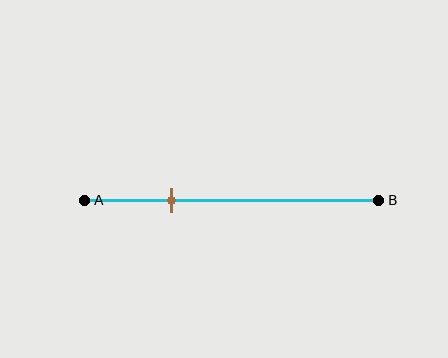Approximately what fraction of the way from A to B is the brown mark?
The brown mark is approximately 30% of the way from A to B.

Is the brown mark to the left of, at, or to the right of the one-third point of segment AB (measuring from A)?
The brown mark is to the left of the one-third point of segment AB.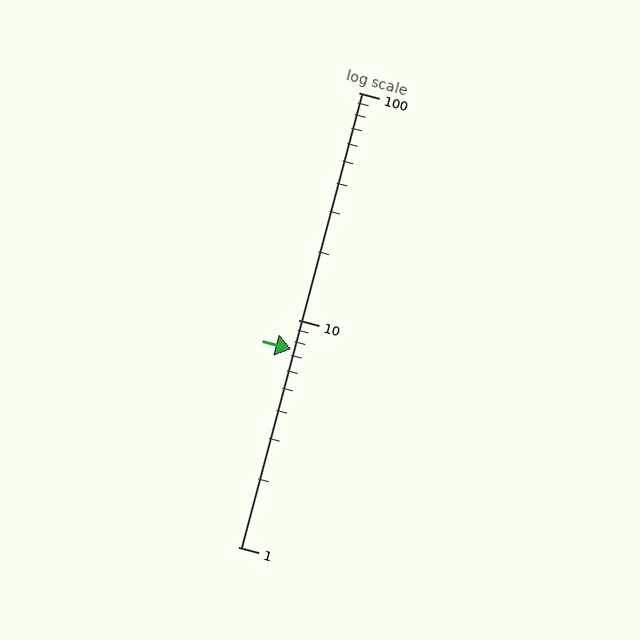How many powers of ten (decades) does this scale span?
The scale spans 2 decades, from 1 to 100.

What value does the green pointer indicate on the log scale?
The pointer indicates approximately 7.4.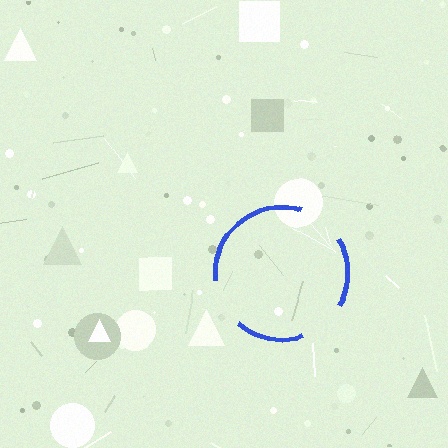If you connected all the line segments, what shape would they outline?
They would outline a circle.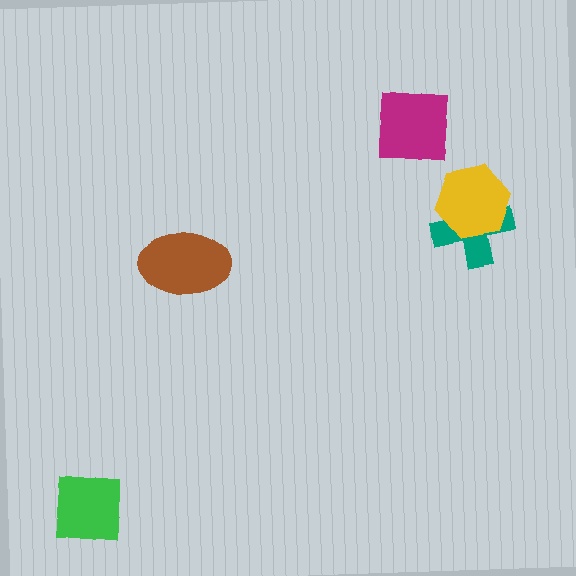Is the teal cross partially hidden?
Yes, it is partially covered by another shape.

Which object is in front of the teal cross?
The yellow hexagon is in front of the teal cross.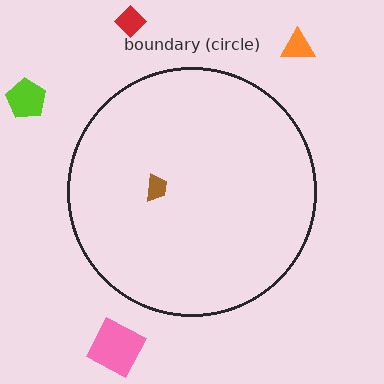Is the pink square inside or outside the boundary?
Outside.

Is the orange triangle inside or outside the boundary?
Outside.